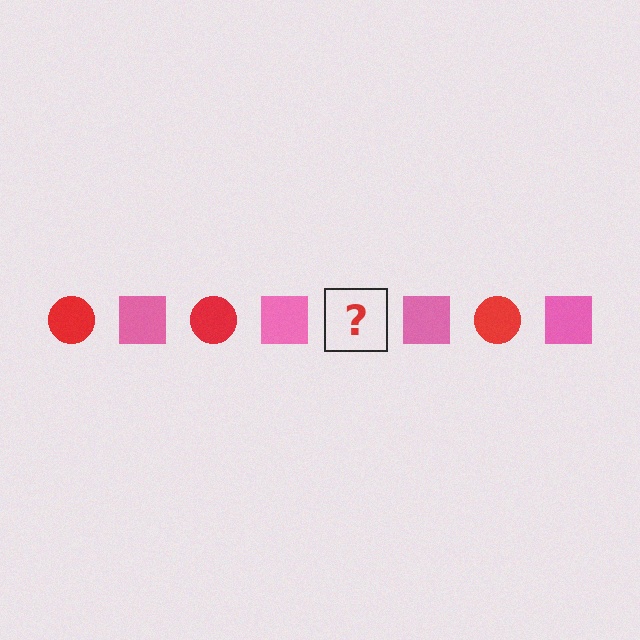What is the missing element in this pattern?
The missing element is a red circle.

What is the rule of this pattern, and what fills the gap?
The rule is that the pattern alternates between red circle and pink square. The gap should be filled with a red circle.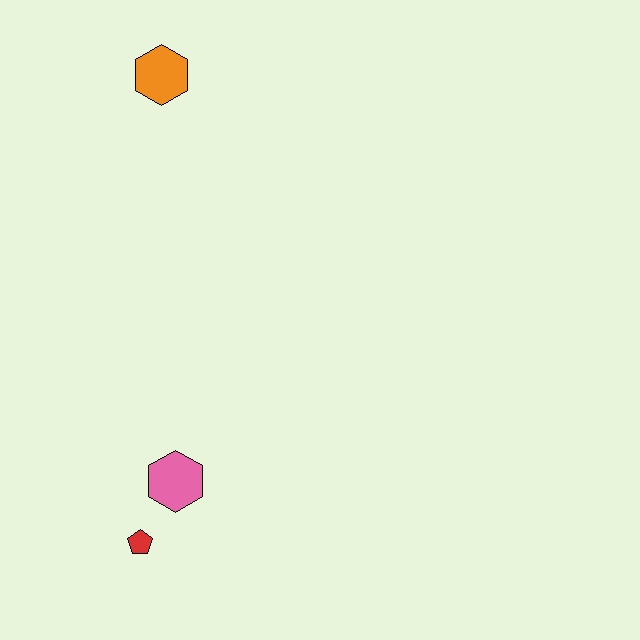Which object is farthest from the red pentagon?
The orange hexagon is farthest from the red pentagon.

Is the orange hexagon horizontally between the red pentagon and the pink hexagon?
Yes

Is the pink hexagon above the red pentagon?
Yes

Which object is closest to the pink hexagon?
The red pentagon is closest to the pink hexagon.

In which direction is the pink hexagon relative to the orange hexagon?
The pink hexagon is below the orange hexagon.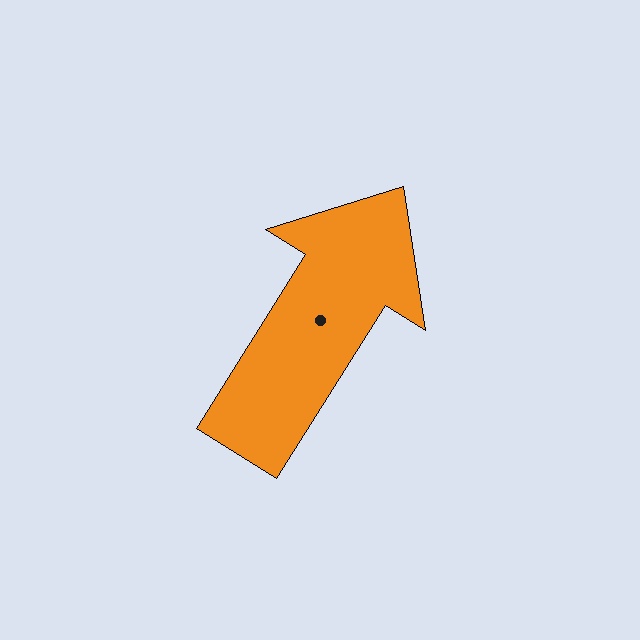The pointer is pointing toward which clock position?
Roughly 1 o'clock.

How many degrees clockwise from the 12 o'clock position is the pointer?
Approximately 32 degrees.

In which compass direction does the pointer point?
Northeast.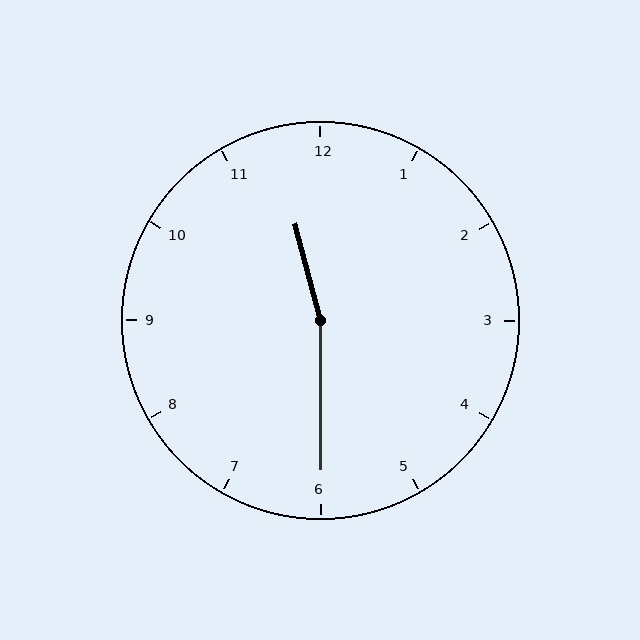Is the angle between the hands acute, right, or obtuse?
It is obtuse.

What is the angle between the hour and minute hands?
Approximately 165 degrees.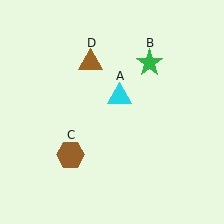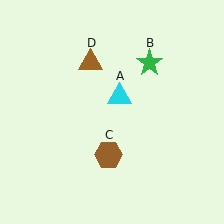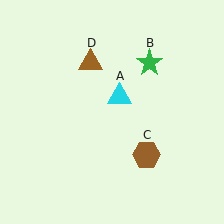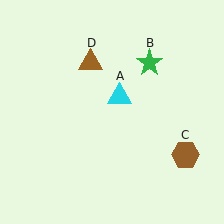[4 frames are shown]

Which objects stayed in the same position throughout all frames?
Cyan triangle (object A) and green star (object B) and brown triangle (object D) remained stationary.